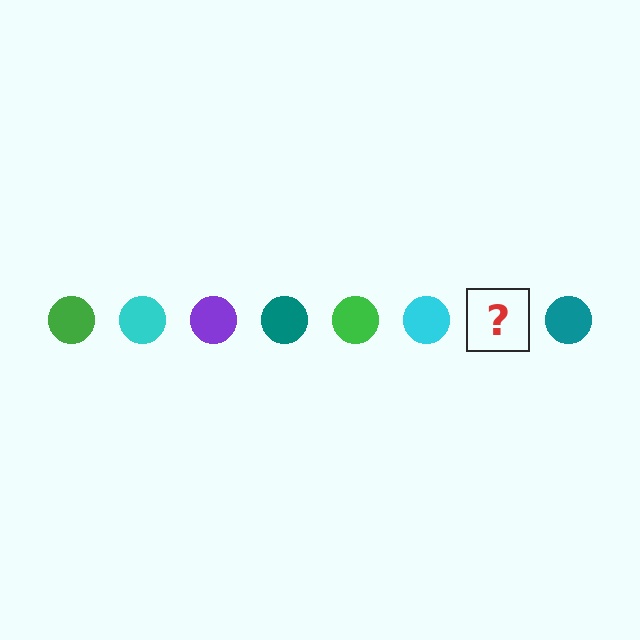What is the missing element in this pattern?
The missing element is a purple circle.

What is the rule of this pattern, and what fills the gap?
The rule is that the pattern cycles through green, cyan, purple, teal circles. The gap should be filled with a purple circle.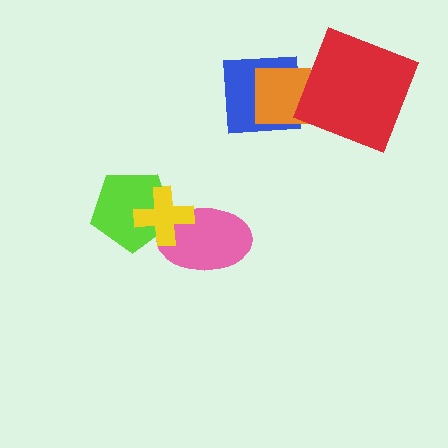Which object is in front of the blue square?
The orange square is in front of the blue square.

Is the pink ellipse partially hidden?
Yes, it is partially covered by another shape.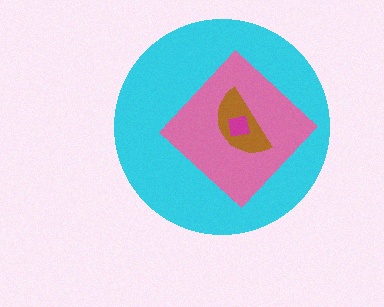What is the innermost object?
The magenta square.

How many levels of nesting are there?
4.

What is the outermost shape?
The cyan circle.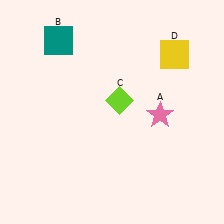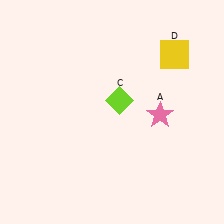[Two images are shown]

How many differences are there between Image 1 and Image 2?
There is 1 difference between the two images.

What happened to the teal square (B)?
The teal square (B) was removed in Image 2. It was in the top-left area of Image 1.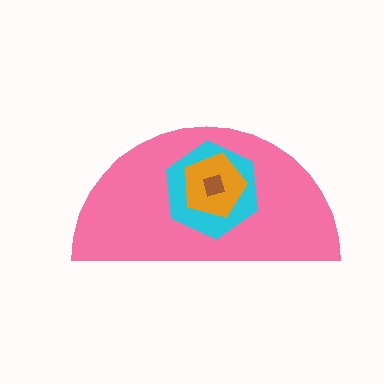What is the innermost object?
The brown square.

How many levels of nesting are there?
4.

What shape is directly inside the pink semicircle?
The cyan hexagon.